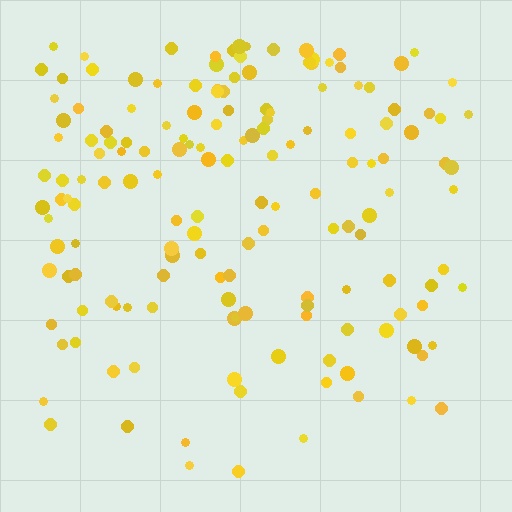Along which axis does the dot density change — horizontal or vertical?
Vertical.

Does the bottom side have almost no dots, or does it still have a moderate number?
Still a moderate number, just noticeably fewer than the top.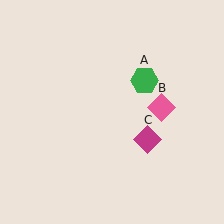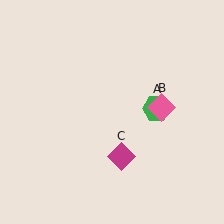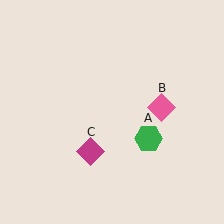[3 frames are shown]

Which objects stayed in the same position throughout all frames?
Pink diamond (object B) remained stationary.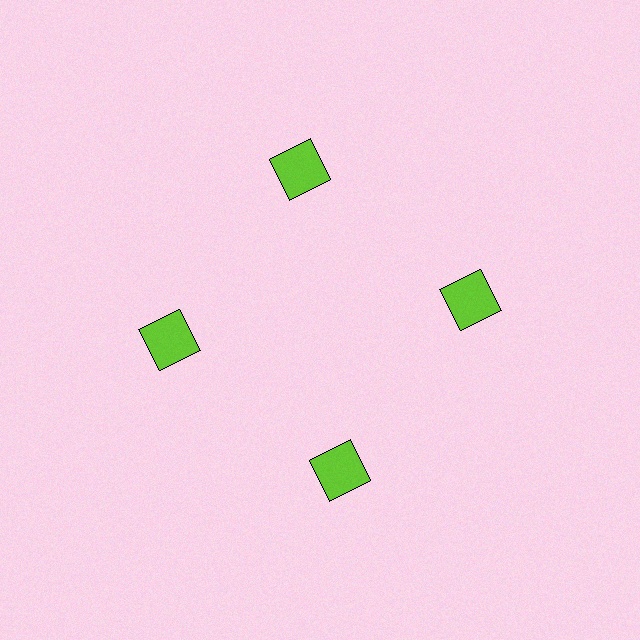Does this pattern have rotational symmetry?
Yes, this pattern has 4-fold rotational symmetry. It looks the same after rotating 90 degrees around the center.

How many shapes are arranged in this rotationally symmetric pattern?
There are 4 shapes, arranged in 4 groups of 1.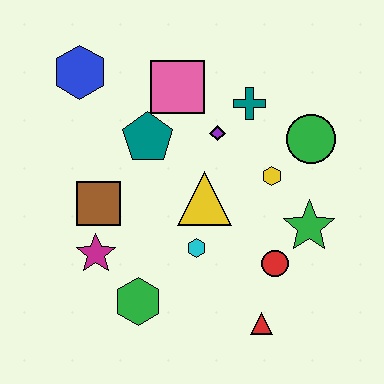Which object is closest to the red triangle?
The red circle is closest to the red triangle.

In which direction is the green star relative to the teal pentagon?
The green star is to the right of the teal pentagon.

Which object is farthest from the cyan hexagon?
The blue hexagon is farthest from the cyan hexagon.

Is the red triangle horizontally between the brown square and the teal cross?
No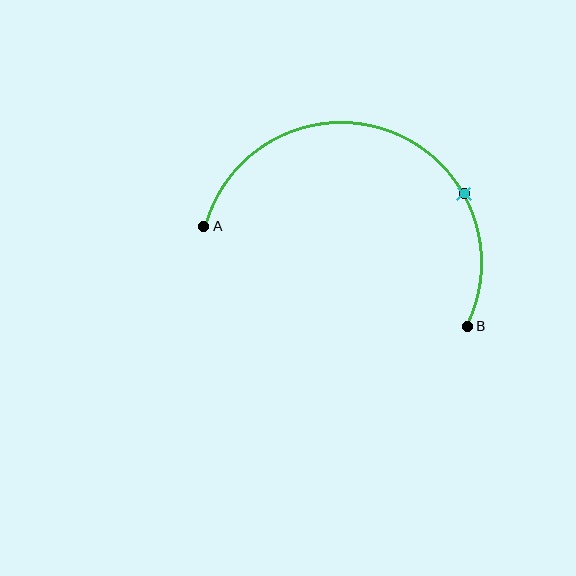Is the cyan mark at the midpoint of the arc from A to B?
No. The cyan mark lies on the arc but is closer to endpoint B. The arc midpoint would be at the point on the curve equidistant along the arc from both A and B.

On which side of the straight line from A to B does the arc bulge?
The arc bulges above the straight line connecting A and B.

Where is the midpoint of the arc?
The arc midpoint is the point on the curve farthest from the straight line joining A and B. It sits above that line.